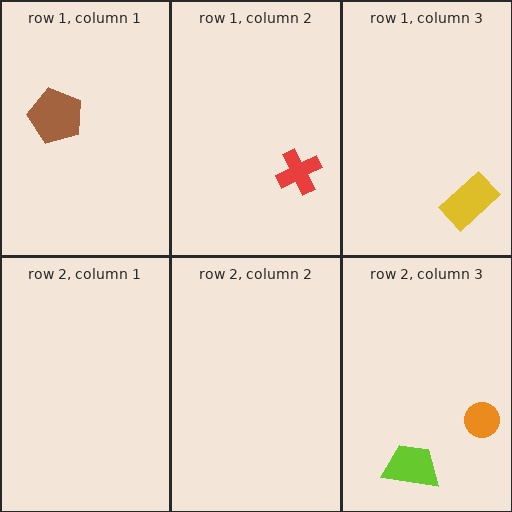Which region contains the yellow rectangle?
The row 1, column 3 region.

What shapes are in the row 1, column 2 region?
The red cross.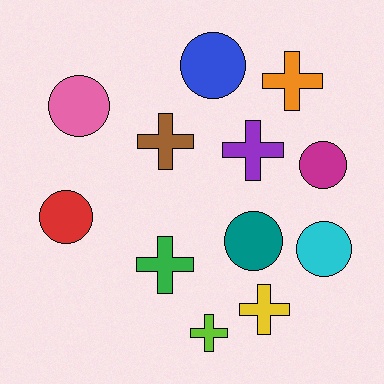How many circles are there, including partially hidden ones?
There are 6 circles.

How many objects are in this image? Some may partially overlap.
There are 12 objects.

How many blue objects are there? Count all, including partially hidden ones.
There is 1 blue object.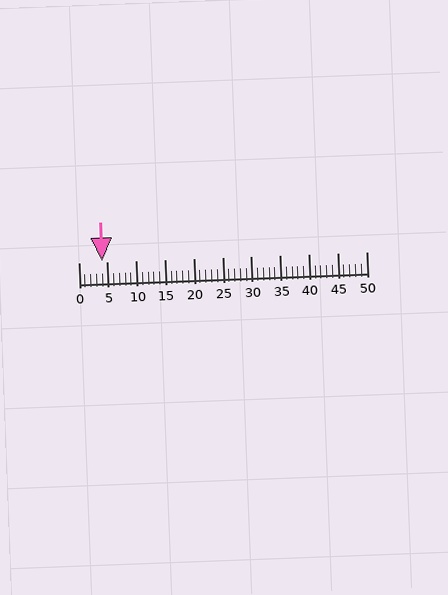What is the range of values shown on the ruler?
The ruler shows values from 0 to 50.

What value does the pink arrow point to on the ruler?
The pink arrow points to approximately 4.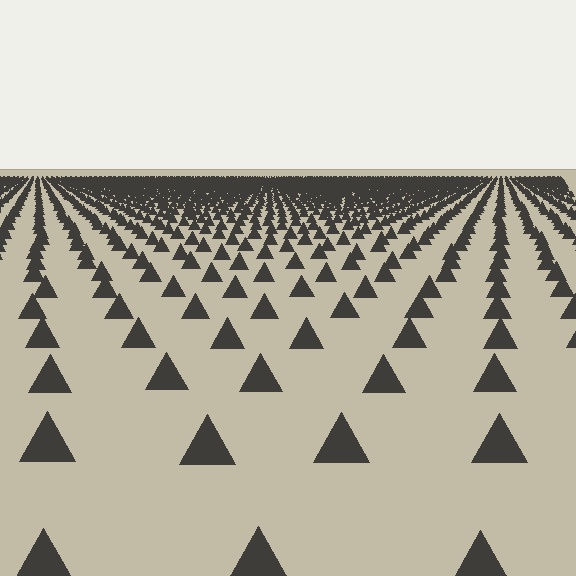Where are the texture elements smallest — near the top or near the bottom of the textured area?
Near the top.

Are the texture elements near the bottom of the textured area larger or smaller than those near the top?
Larger. Near the bottom, elements are closer to the viewer and appear at a bigger on-screen size.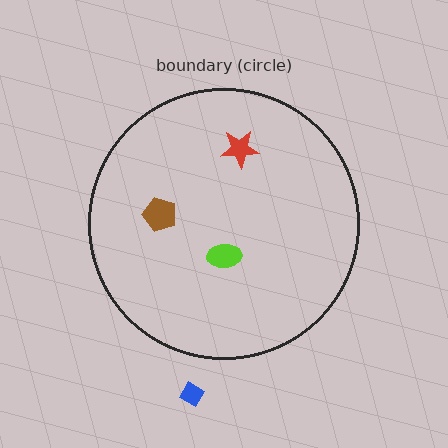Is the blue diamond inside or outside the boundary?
Outside.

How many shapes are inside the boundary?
3 inside, 1 outside.